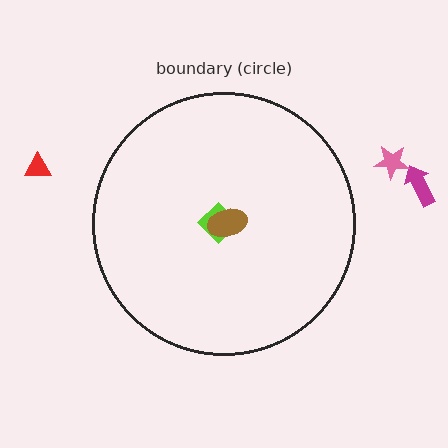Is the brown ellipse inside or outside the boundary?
Inside.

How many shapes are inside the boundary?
2 inside, 3 outside.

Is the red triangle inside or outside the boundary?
Outside.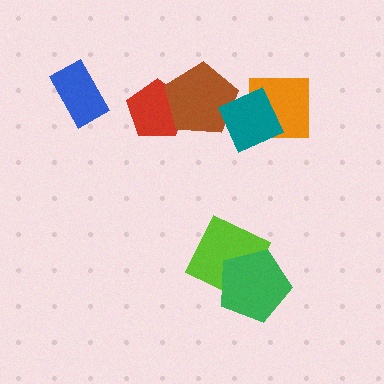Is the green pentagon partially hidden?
No, no other shape covers it.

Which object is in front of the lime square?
The green pentagon is in front of the lime square.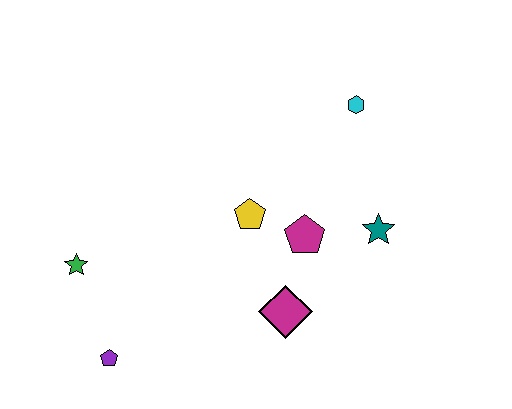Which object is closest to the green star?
The purple pentagon is closest to the green star.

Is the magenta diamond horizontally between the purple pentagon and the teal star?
Yes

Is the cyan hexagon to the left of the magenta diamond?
No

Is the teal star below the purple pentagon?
No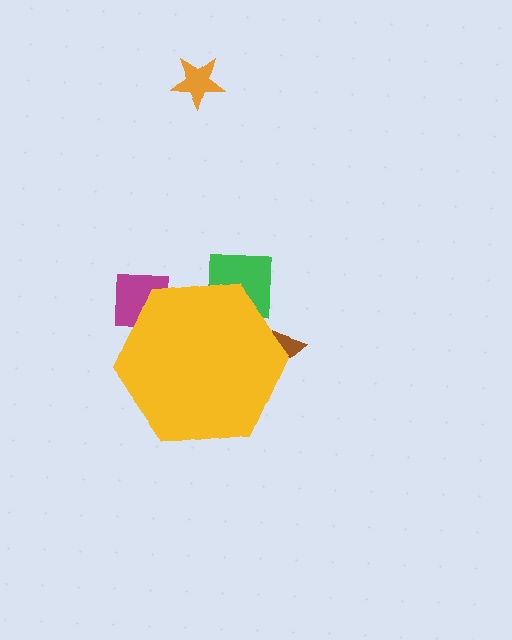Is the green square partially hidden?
Yes, the green square is partially hidden behind the yellow hexagon.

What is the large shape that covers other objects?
A yellow hexagon.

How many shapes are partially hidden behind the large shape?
3 shapes are partially hidden.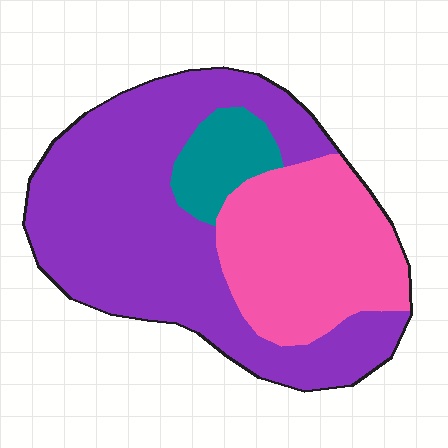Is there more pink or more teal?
Pink.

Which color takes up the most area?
Purple, at roughly 60%.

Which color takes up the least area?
Teal, at roughly 10%.